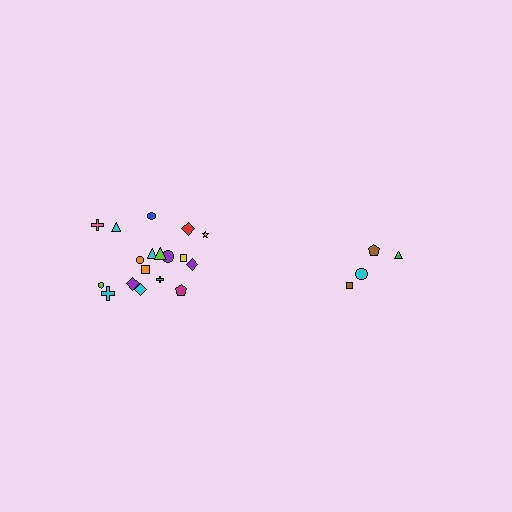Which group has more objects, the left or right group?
The left group.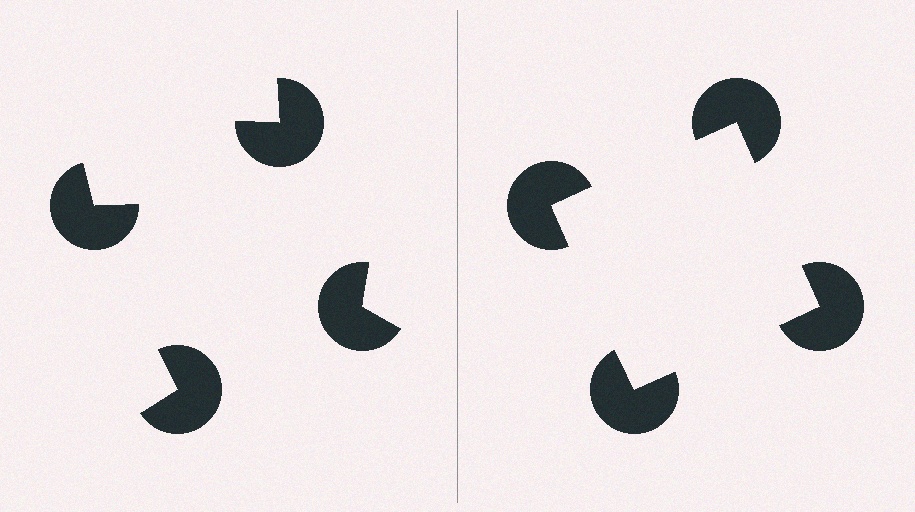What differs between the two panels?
The pac-man discs are positioned identically on both sides; only the wedge orientations differ. On the right they align to a square; on the left they are misaligned.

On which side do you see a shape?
An illusory square appears on the right side. On the left side the wedge cuts are rotated, so no coherent shape forms.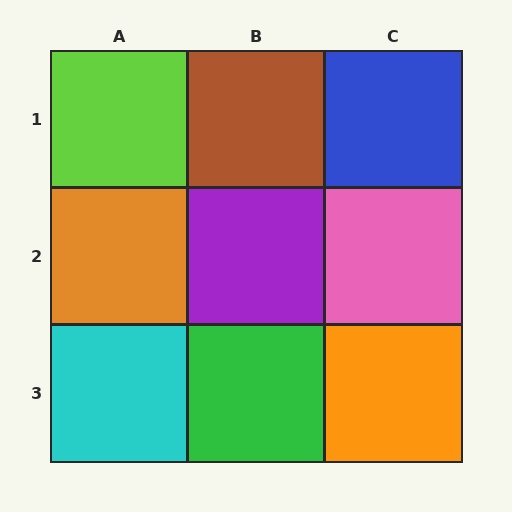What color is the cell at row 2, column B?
Purple.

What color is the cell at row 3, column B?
Green.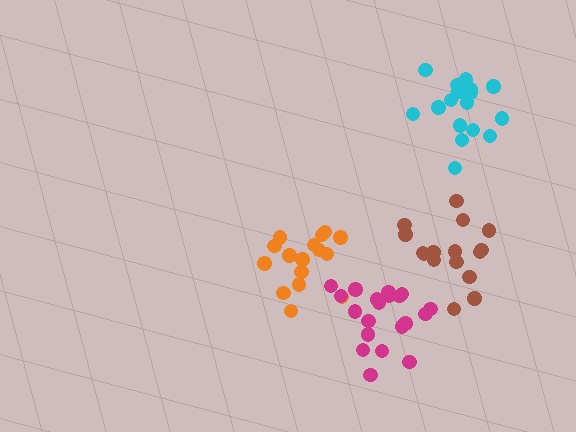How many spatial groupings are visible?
There are 4 spatial groupings.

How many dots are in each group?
Group 1: 17 dots, Group 2: 16 dots, Group 3: 20 dots, Group 4: 16 dots (69 total).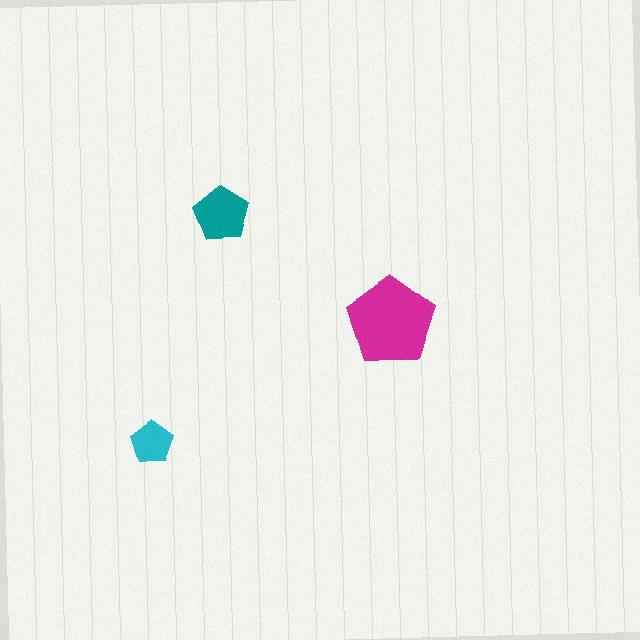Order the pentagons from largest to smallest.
the magenta one, the teal one, the cyan one.